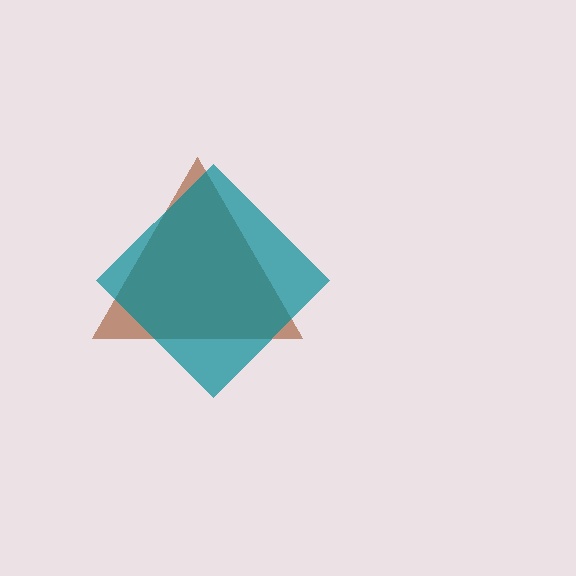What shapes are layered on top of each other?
The layered shapes are: a brown triangle, a teal diamond.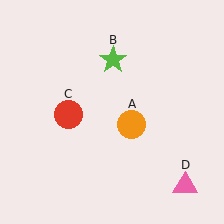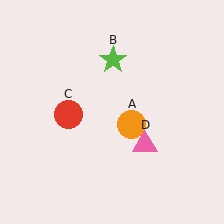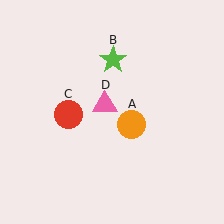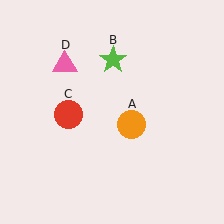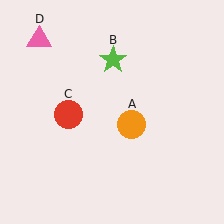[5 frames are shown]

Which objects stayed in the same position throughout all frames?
Orange circle (object A) and lime star (object B) and red circle (object C) remained stationary.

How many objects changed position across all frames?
1 object changed position: pink triangle (object D).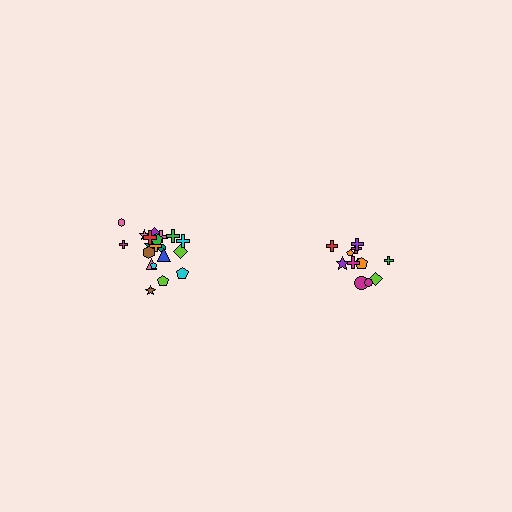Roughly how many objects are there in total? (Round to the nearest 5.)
Roughly 35 objects in total.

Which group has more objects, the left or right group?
The left group.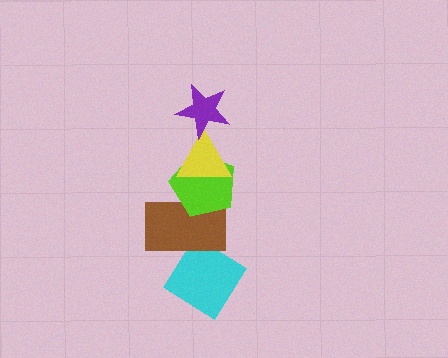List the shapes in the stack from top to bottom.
From top to bottom: the purple star, the yellow triangle, the lime pentagon, the brown rectangle, the cyan diamond.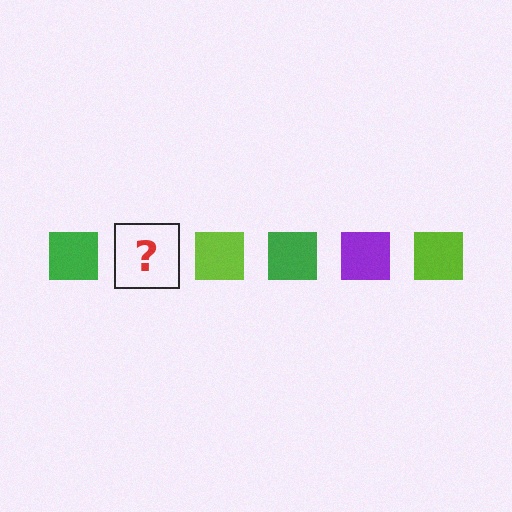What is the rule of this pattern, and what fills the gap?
The rule is that the pattern cycles through green, purple, lime squares. The gap should be filled with a purple square.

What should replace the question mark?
The question mark should be replaced with a purple square.